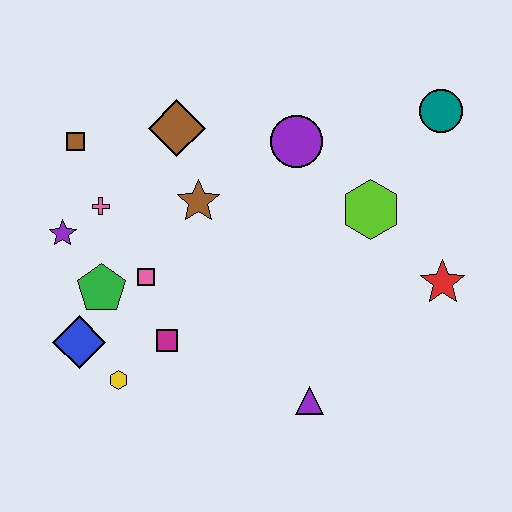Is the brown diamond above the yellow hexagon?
Yes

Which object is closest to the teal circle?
The lime hexagon is closest to the teal circle.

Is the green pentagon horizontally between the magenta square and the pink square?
No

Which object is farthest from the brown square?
The red star is farthest from the brown square.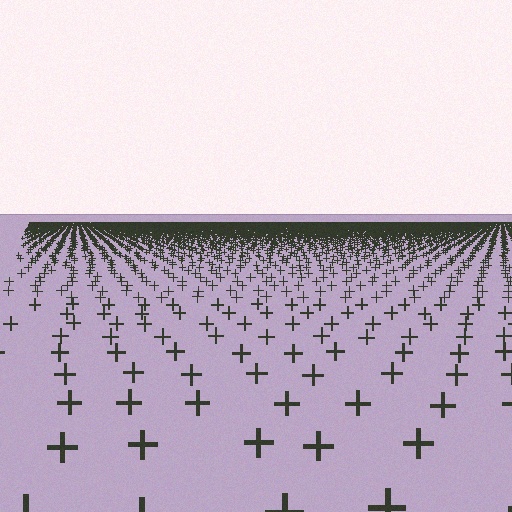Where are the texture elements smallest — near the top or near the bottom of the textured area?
Near the top.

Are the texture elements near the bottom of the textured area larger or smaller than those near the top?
Larger. Near the bottom, elements are closer to the viewer and appear at a bigger on-screen size.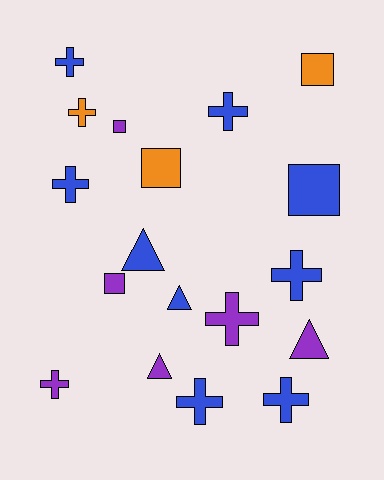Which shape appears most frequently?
Cross, with 9 objects.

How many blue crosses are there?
There are 6 blue crosses.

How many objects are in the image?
There are 18 objects.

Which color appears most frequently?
Blue, with 9 objects.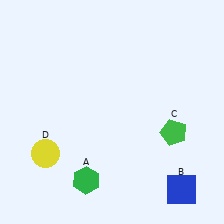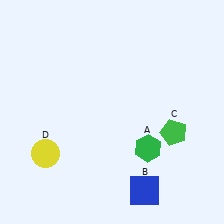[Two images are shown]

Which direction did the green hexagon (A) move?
The green hexagon (A) moved right.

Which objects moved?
The objects that moved are: the green hexagon (A), the blue square (B).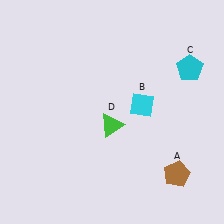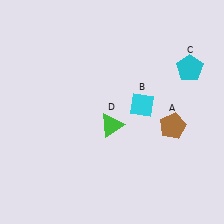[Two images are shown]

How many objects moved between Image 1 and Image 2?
1 object moved between the two images.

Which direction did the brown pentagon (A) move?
The brown pentagon (A) moved up.